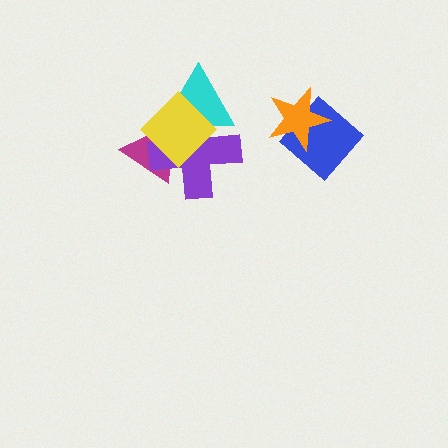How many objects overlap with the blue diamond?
1 object overlaps with the blue diamond.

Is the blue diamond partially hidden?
Yes, it is partially covered by another shape.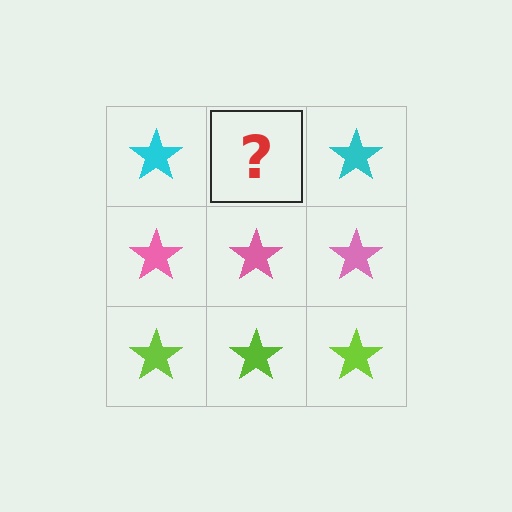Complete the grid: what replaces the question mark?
The question mark should be replaced with a cyan star.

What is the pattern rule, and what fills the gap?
The rule is that each row has a consistent color. The gap should be filled with a cyan star.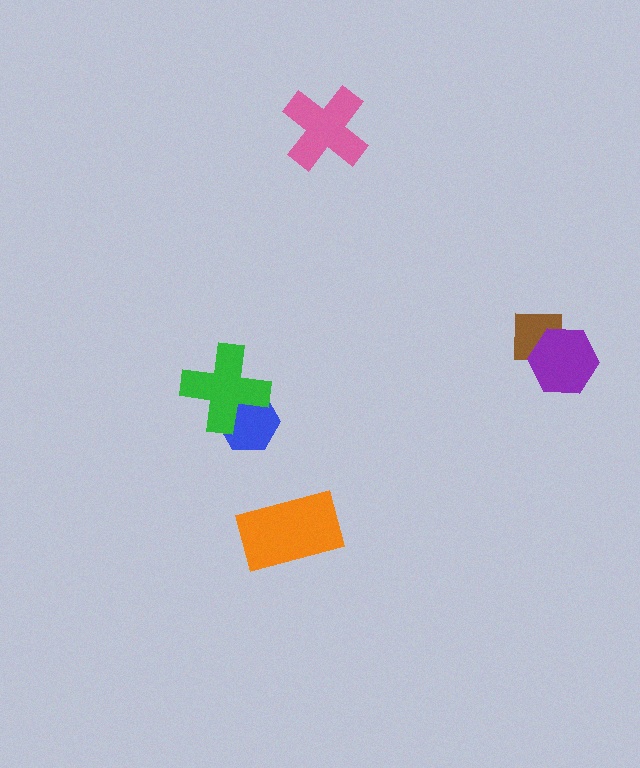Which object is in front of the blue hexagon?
The green cross is in front of the blue hexagon.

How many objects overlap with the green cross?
1 object overlaps with the green cross.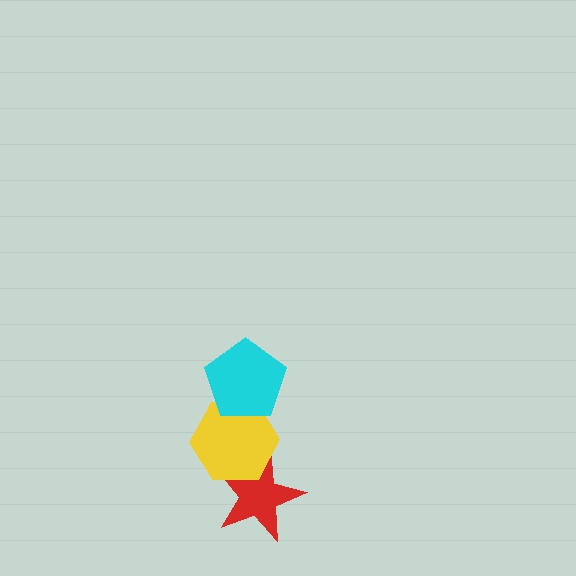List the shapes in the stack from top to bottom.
From top to bottom: the cyan pentagon, the yellow hexagon, the red star.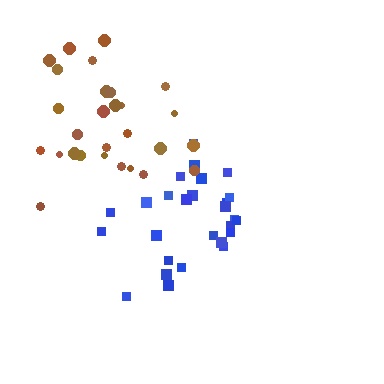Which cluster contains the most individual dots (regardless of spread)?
Brown (28).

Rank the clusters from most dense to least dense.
blue, brown.